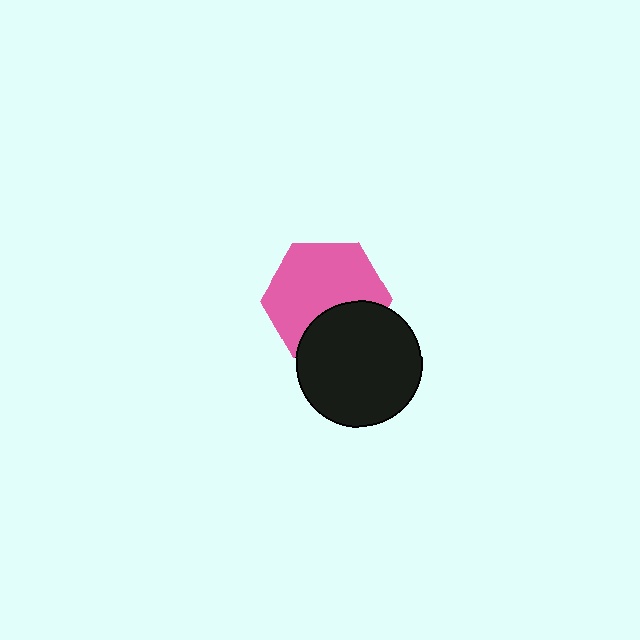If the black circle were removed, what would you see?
You would see the complete pink hexagon.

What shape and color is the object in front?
The object in front is a black circle.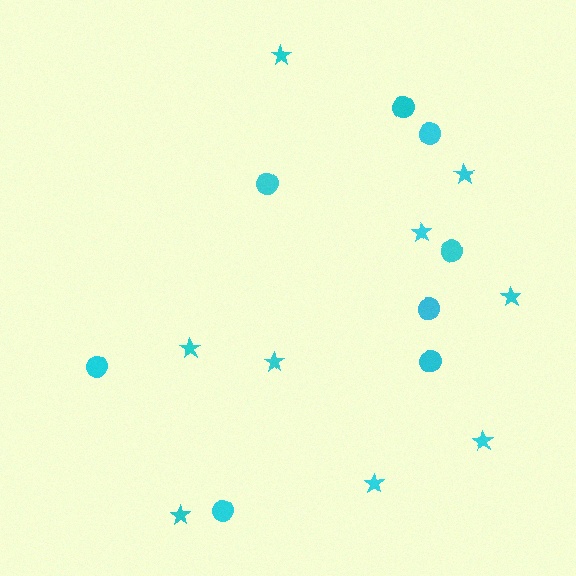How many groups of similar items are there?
There are 2 groups: one group of stars (9) and one group of circles (8).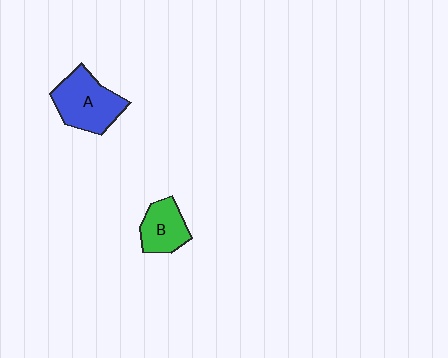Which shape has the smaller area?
Shape B (green).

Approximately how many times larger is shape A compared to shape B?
Approximately 1.5 times.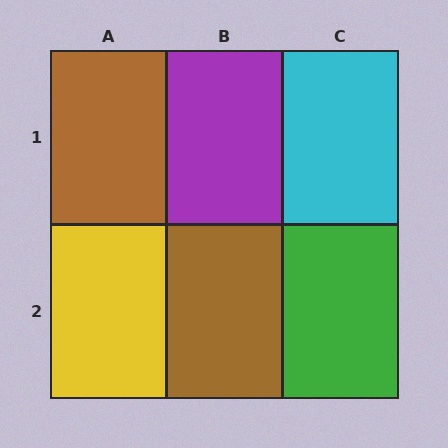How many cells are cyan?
1 cell is cyan.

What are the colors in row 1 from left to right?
Brown, purple, cyan.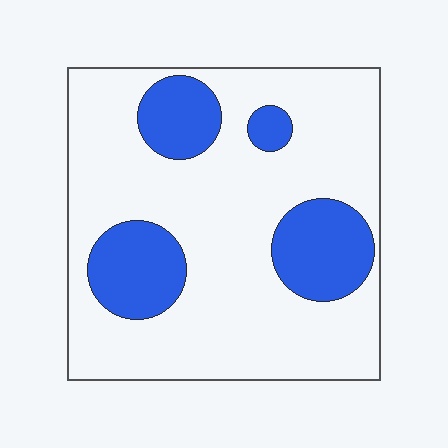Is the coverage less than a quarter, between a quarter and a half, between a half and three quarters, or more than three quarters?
Less than a quarter.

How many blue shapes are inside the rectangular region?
4.